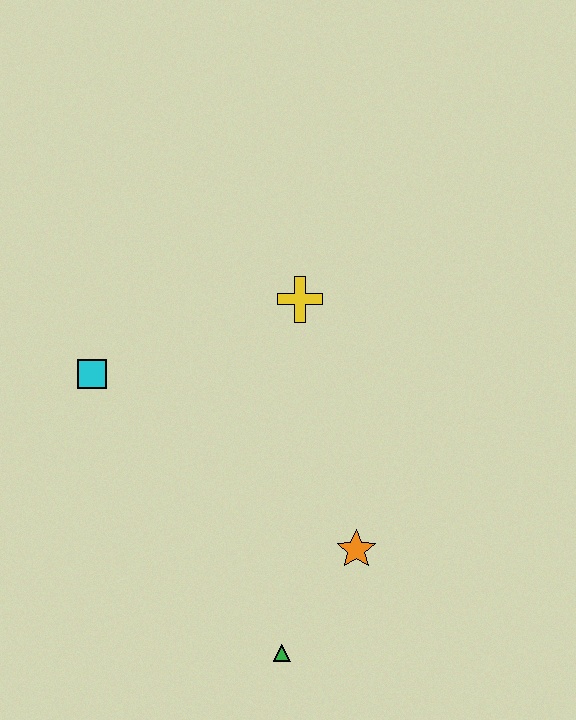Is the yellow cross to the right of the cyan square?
Yes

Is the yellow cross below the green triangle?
No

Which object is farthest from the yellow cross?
The green triangle is farthest from the yellow cross.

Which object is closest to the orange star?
The green triangle is closest to the orange star.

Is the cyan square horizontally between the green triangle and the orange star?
No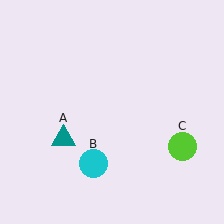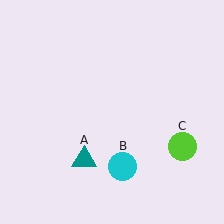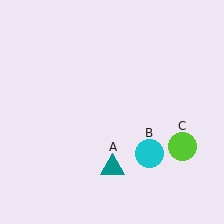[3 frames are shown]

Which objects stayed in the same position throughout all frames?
Lime circle (object C) remained stationary.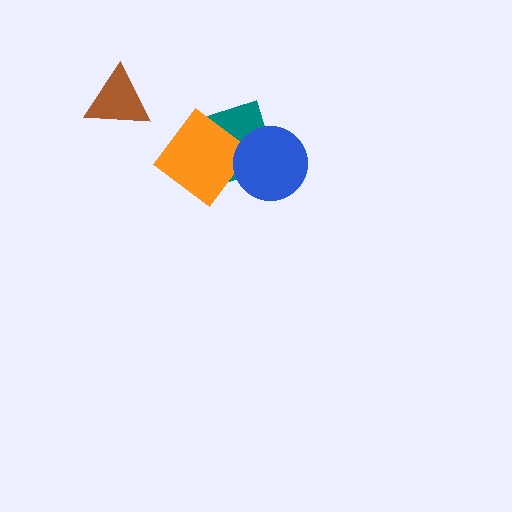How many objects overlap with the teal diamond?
2 objects overlap with the teal diamond.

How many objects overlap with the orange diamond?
1 object overlaps with the orange diamond.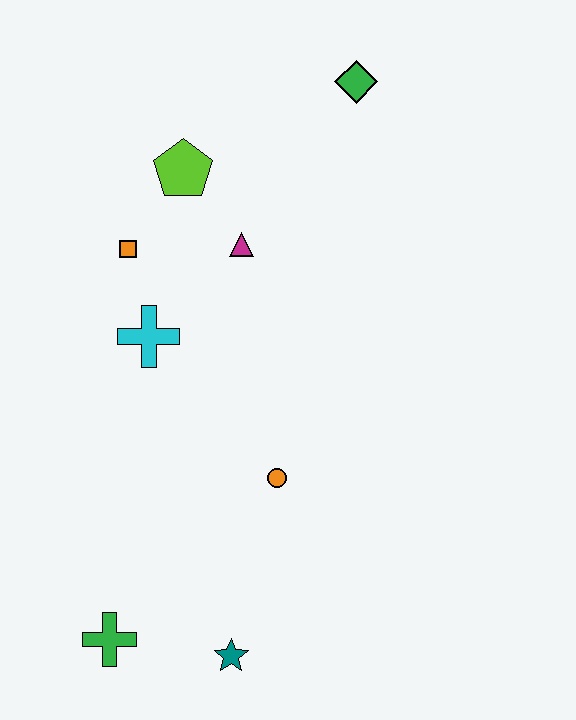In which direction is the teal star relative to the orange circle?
The teal star is below the orange circle.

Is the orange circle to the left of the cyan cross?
No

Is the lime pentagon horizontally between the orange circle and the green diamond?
No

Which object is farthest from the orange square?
The teal star is farthest from the orange square.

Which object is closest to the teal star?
The green cross is closest to the teal star.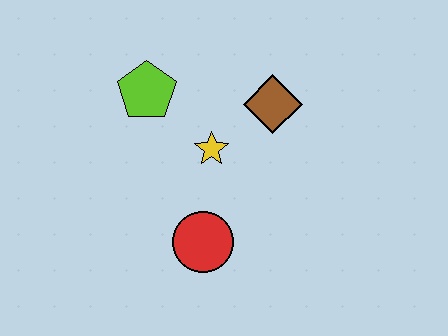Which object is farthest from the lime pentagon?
The red circle is farthest from the lime pentagon.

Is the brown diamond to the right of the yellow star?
Yes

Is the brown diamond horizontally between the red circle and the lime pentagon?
No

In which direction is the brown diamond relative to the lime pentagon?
The brown diamond is to the right of the lime pentagon.